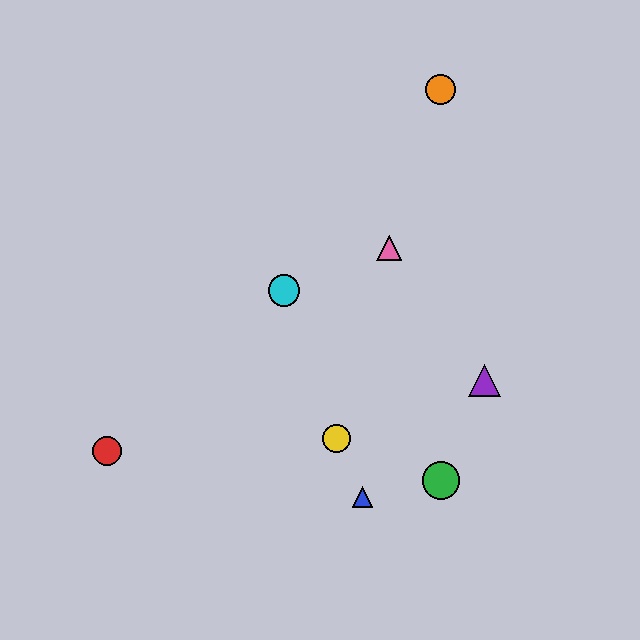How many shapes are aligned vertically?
2 shapes (the green circle, the orange circle) are aligned vertically.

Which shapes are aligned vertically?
The green circle, the orange circle are aligned vertically.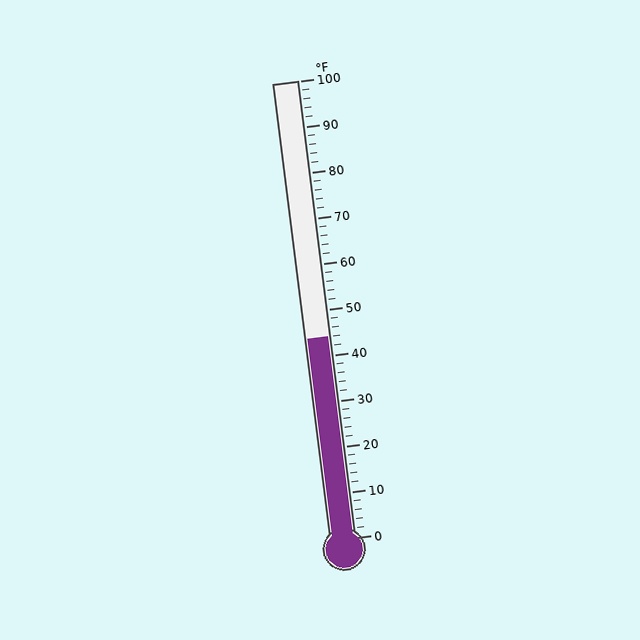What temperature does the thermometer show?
The thermometer shows approximately 44°F.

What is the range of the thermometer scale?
The thermometer scale ranges from 0°F to 100°F.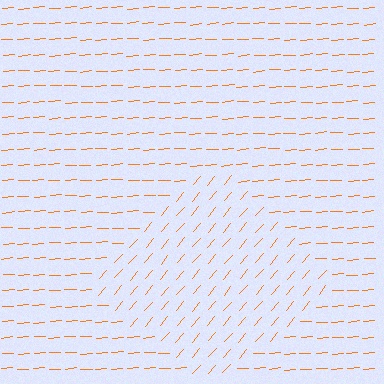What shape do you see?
I see a diamond.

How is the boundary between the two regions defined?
The boundary is defined purely by a change in line orientation (approximately 45 degrees difference). All lines are the same color and thickness.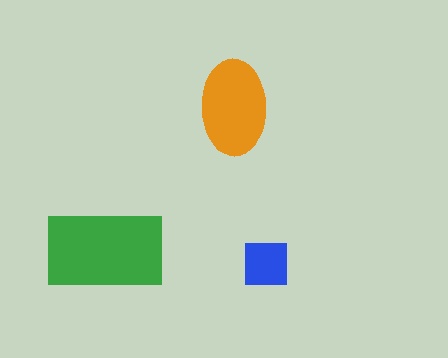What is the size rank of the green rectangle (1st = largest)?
1st.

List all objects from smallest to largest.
The blue square, the orange ellipse, the green rectangle.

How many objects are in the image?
There are 3 objects in the image.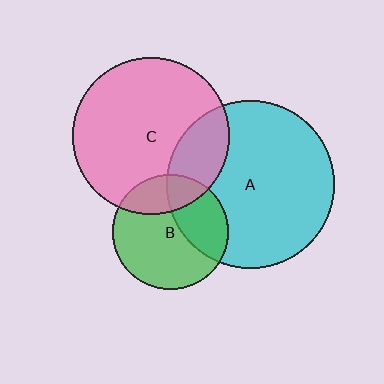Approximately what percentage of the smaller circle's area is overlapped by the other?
Approximately 35%.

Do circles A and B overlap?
Yes.